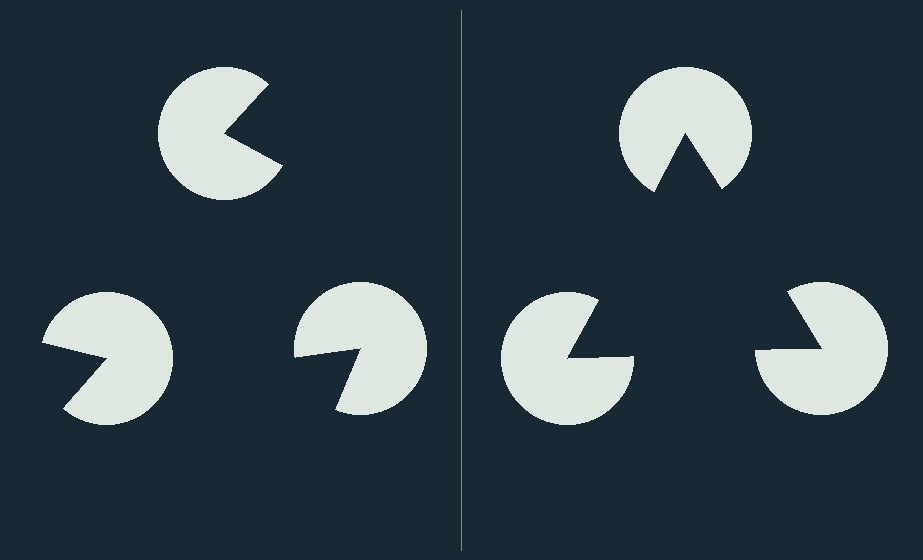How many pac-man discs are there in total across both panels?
6 — 3 on each side.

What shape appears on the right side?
An illusory triangle.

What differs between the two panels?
The pac-man discs are positioned identically on both sides; only the wedge orientations differ. On the right they align to a triangle; on the left they are misaligned.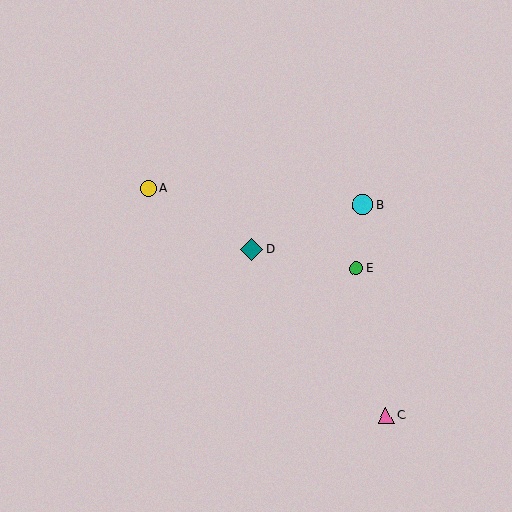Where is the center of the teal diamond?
The center of the teal diamond is at (251, 249).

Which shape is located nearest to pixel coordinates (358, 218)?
The cyan circle (labeled B) at (363, 205) is nearest to that location.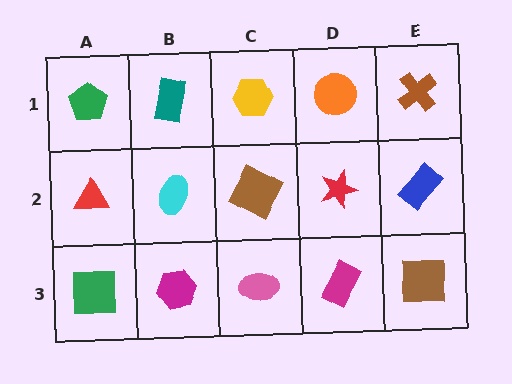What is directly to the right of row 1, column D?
A brown cross.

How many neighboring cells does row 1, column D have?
3.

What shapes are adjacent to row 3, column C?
A brown square (row 2, column C), a magenta hexagon (row 3, column B), a magenta rectangle (row 3, column D).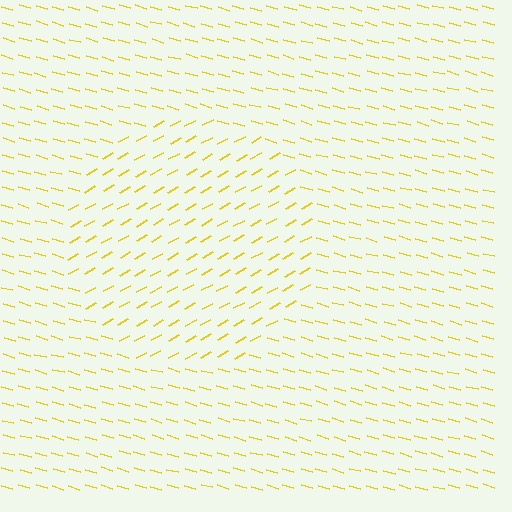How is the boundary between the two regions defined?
The boundary is defined purely by a change in line orientation (approximately 45 degrees difference). All lines are the same color and thickness.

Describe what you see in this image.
The image is filled with small yellow line segments. A circle region in the image has lines oriented differently from the surrounding lines, creating a visible texture boundary.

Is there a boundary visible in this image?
Yes, there is a texture boundary formed by a change in line orientation.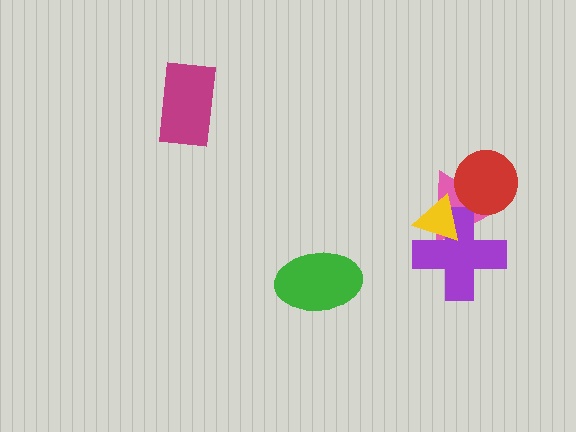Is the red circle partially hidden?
No, no other shape covers it.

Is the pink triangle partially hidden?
Yes, it is partially covered by another shape.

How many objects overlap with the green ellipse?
0 objects overlap with the green ellipse.